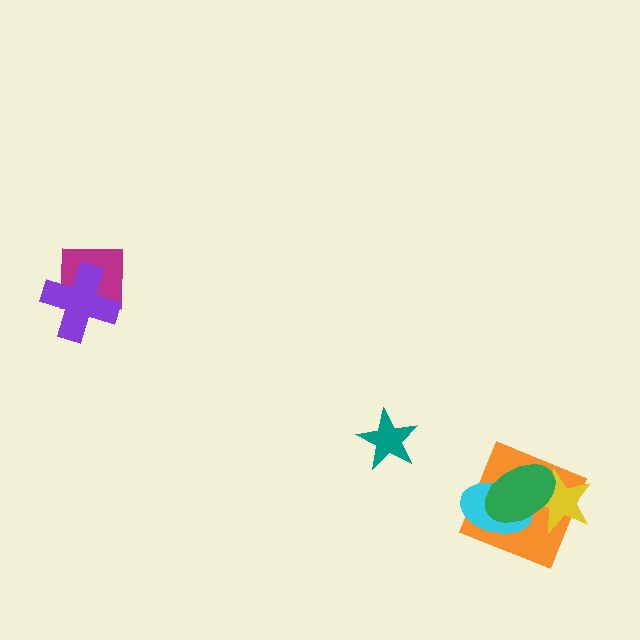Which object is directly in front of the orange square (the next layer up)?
The yellow star is directly in front of the orange square.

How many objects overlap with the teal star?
0 objects overlap with the teal star.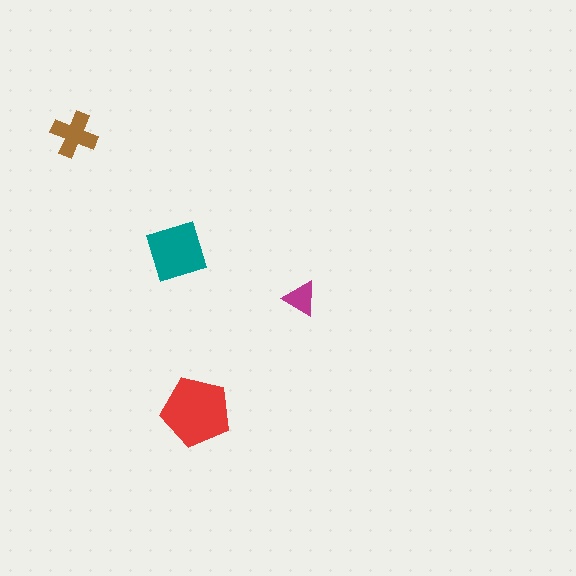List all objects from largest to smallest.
The red pentagon, the teal square, the brown cross, the magenta triangle.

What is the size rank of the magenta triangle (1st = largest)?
4th.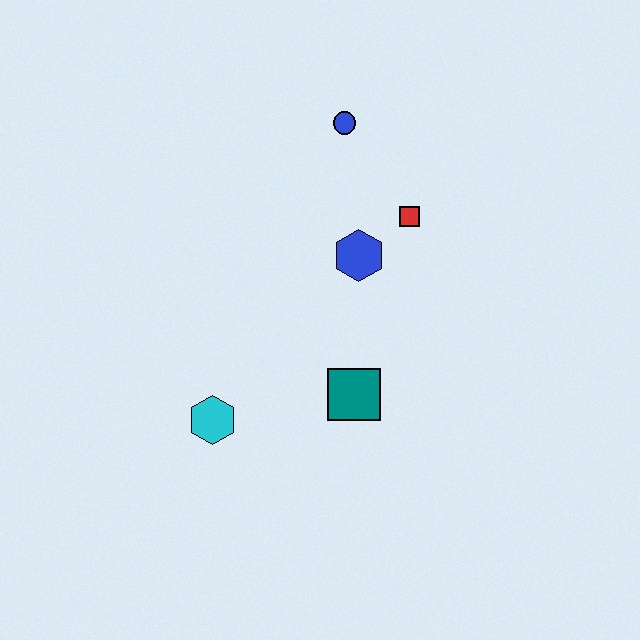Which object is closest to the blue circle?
The red square is closest to the blue circle.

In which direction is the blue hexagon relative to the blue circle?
The blue hexagon is below the blue circle.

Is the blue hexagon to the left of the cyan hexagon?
No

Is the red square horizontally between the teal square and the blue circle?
No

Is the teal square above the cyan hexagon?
Yes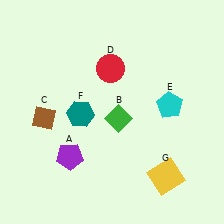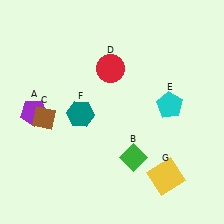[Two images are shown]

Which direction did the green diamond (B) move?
The green diamond (B) moved down.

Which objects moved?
The objects that moved are: the purple pentagon (A), the green diamond (B).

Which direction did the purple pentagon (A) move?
The purple pentagon (A) moved up.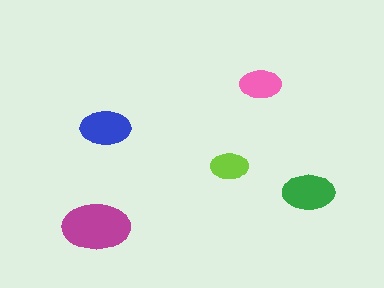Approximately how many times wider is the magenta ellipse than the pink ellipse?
About 1.5 times wider.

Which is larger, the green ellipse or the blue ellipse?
The green one.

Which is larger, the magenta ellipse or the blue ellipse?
The magenta one.